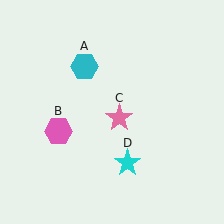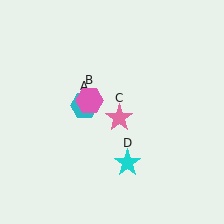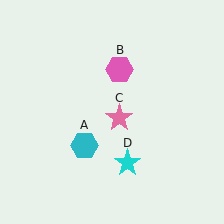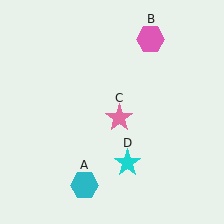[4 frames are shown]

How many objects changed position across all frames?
2 objects changed position: cyan hexagon (object A), pink hexagon (object B).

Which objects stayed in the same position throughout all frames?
Pink star (object C) and cyan star (object D) remained stationary.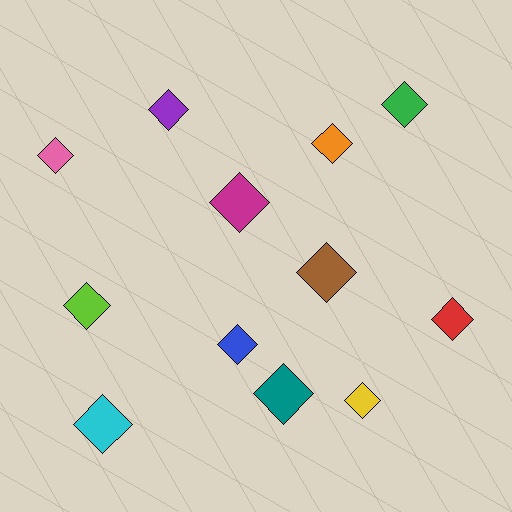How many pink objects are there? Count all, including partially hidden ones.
There is 1 pink object.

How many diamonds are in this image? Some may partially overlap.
There are 12 diamonds.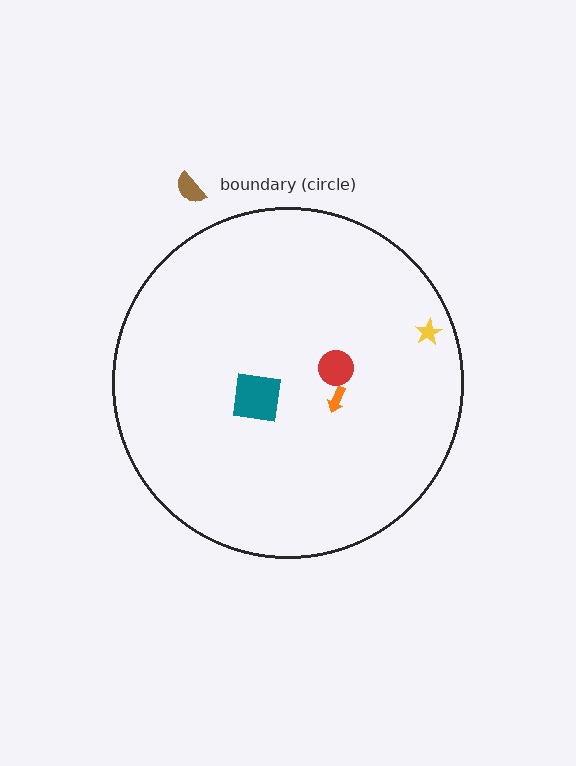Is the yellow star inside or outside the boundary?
Inside.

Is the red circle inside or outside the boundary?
Inside.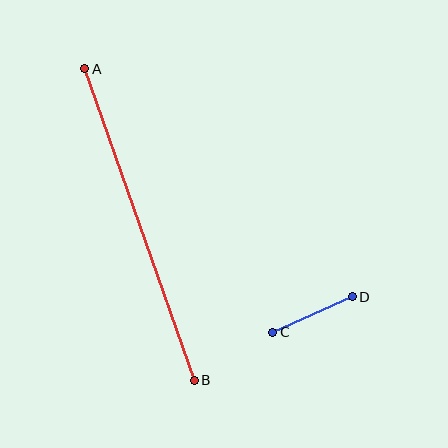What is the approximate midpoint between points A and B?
The midpoint is at approximately (139, 225) pixels.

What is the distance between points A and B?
The distance is approximately 330 pixels.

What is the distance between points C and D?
The distance is approximately 87 pixels.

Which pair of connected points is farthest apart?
Points A and B are farthest apart.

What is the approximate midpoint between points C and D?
The midpoint is at approximately (313, 314) pixels.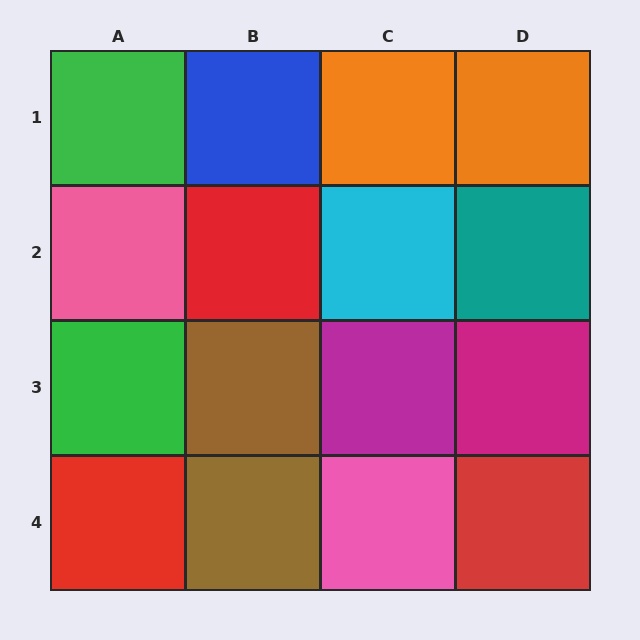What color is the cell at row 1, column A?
Green.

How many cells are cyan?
1 cell is cyan.